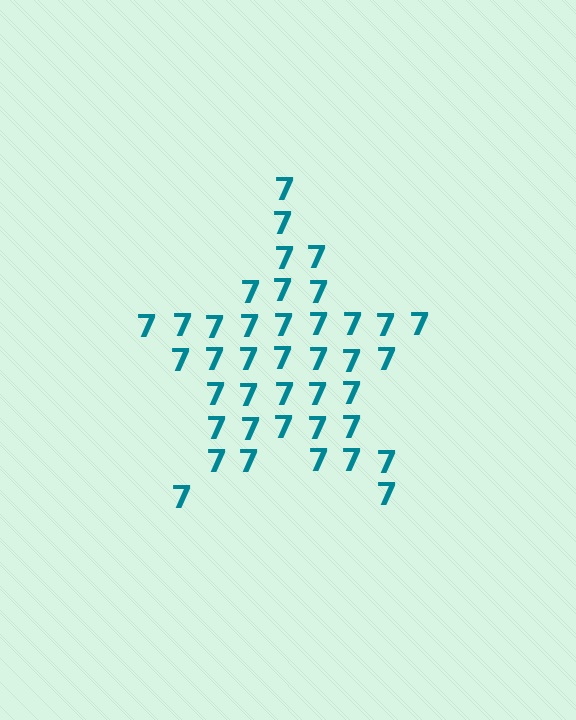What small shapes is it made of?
It is made of small digit 7's.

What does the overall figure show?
The overall figure shows a star.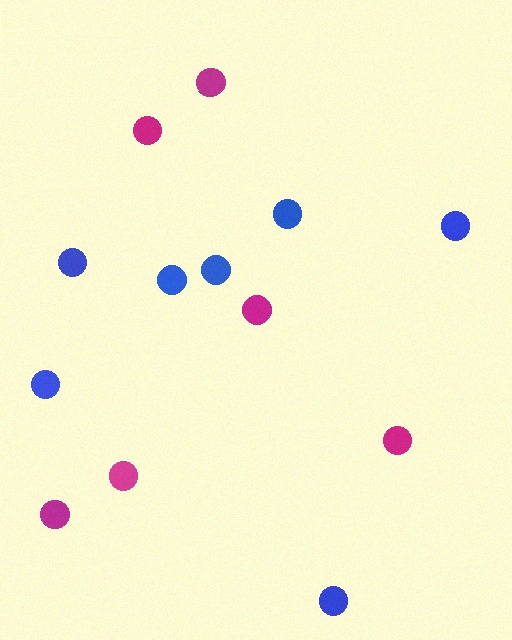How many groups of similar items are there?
There are 2 groups: one group of magenta circles (6) and one group of blue circles (7).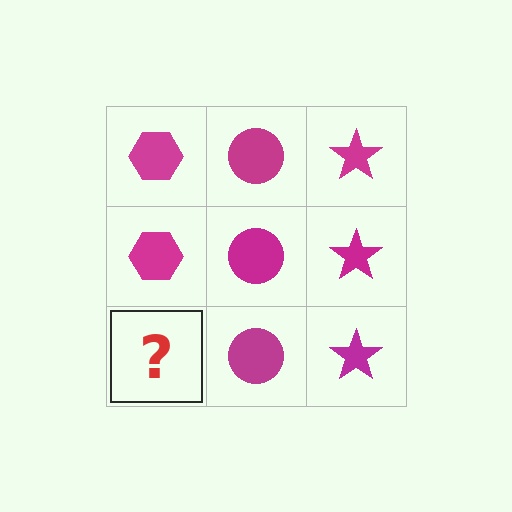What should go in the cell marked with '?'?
The missing cell should contain a magenta hexagon.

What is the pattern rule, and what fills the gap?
The rule is that each column has a consistent shape. The gap should be filled with a magenta hexagon.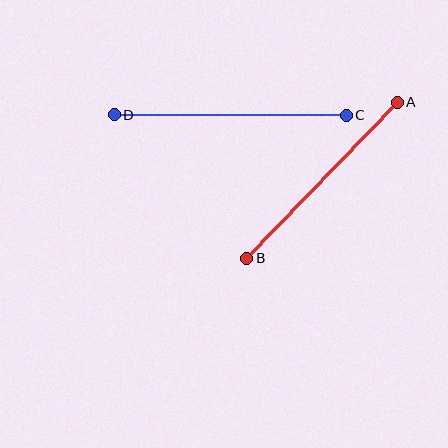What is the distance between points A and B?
The distance is approximately 217 pixels.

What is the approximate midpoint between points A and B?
The midpoint is at approximately (322, 180) pixels.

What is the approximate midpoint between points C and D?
The midpoint is at approximately (230, 115) pixels.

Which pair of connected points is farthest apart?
Points C and D are farthest apart.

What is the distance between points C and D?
The distance is approximately 232 pixels.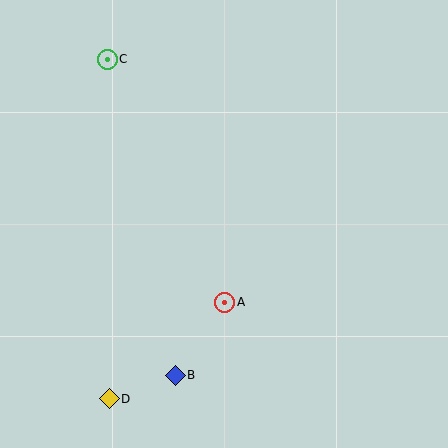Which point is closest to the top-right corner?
Point C is closest to the top-right corner.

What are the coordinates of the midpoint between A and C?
The midpoint between A and C is at (166, 181).